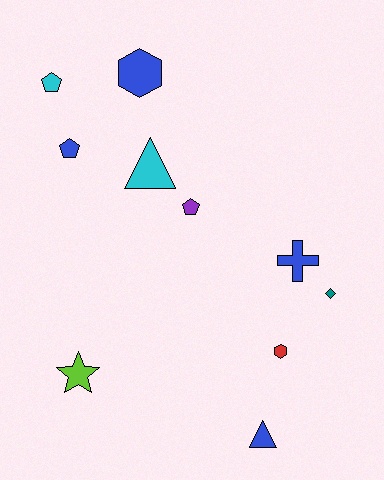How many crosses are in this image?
There is 1 cross.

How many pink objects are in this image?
There are no pink objects.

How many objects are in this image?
There are 10 objects.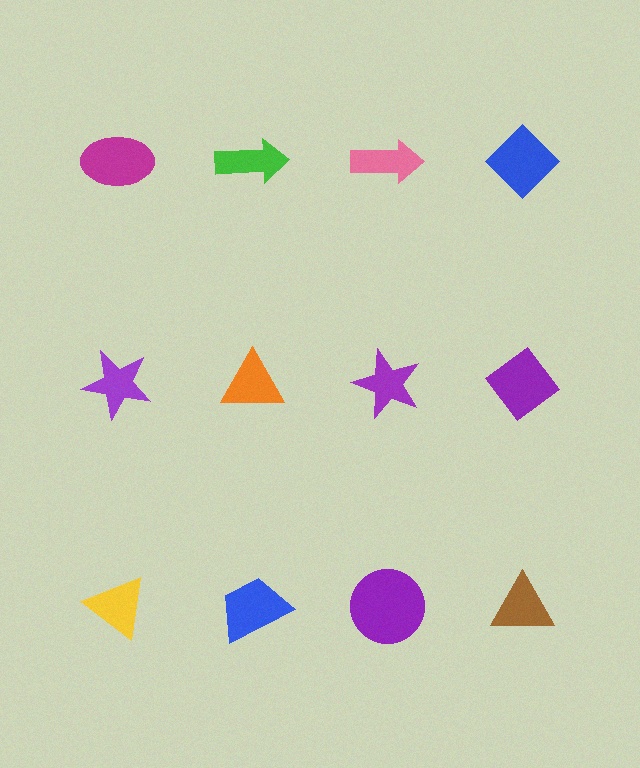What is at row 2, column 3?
A purple star.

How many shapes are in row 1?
4 shapes.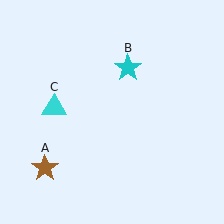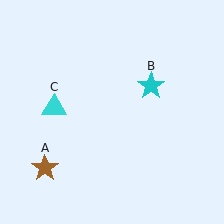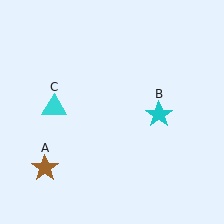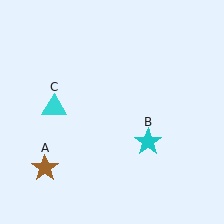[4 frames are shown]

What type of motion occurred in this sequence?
The cyan star (object B) rotated clockwise around the center of the scene.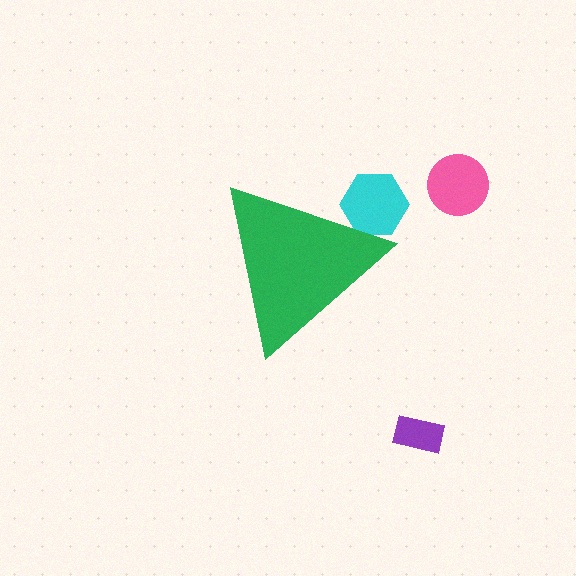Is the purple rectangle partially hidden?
No, the purple rectangle is fully visible.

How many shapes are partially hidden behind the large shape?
1 shape is partially hidden.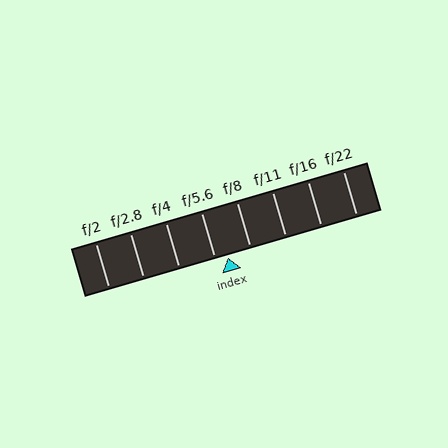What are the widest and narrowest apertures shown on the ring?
The widest aperture shown is f/2 and the narrowest is f/22.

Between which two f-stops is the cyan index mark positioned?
The index mark is between f/5.6 and f/8.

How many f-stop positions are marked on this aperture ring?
There are 8 f-stop positions marked.